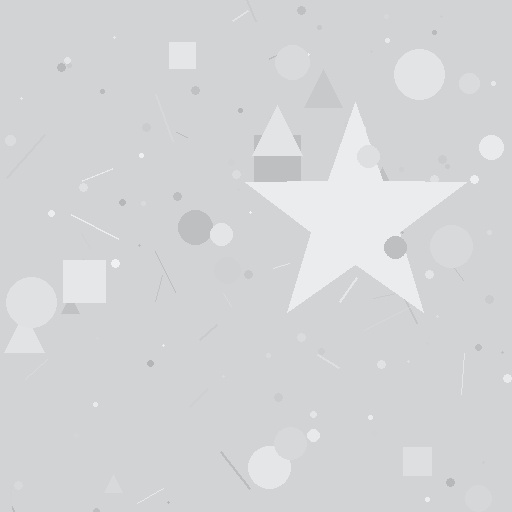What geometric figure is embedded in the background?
A star is embedded in the background.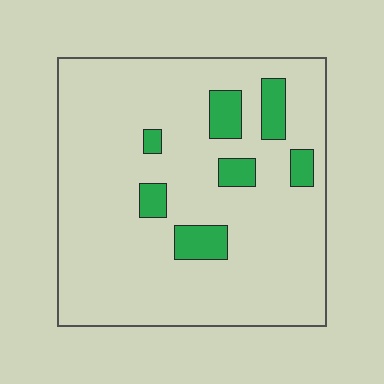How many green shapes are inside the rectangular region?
7.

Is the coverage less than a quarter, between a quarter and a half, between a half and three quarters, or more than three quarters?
Less than a quarter.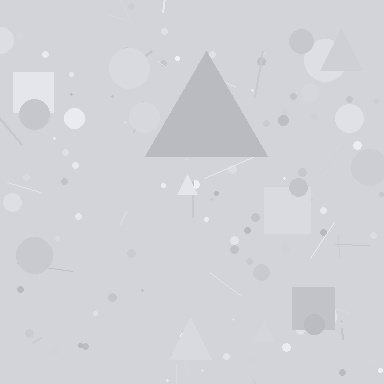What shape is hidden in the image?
A triangle is hidden in the image.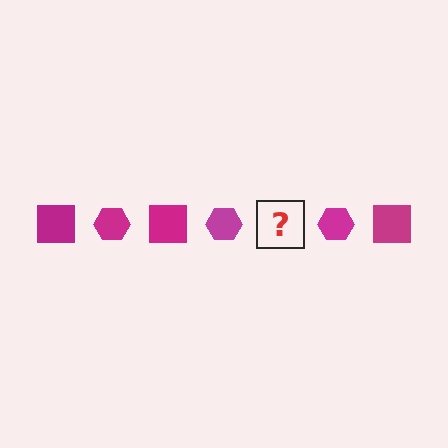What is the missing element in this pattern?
The missing element is a magenta square.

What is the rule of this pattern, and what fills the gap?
The rule is that the pattern cycles through square, hexagon shapes in magenta. The gap should be filled with a magenta square.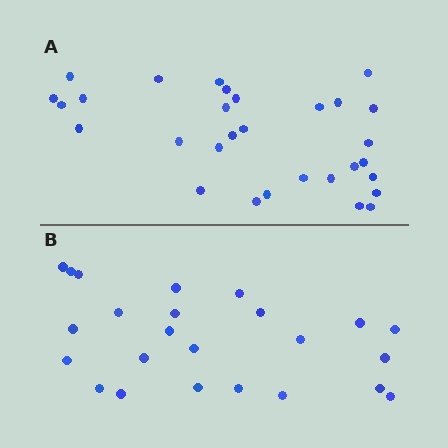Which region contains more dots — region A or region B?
Region A (the top region) has more dots.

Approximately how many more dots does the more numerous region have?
Region A has about 6 more dots than region B.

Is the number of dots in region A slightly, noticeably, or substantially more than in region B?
Region A has noticeably more, but not dramatically so. The ratio is roughly 1.2 to 1.